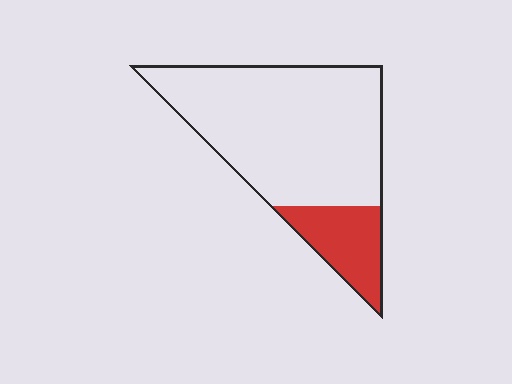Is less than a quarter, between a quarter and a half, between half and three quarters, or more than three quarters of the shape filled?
Less than a quarter.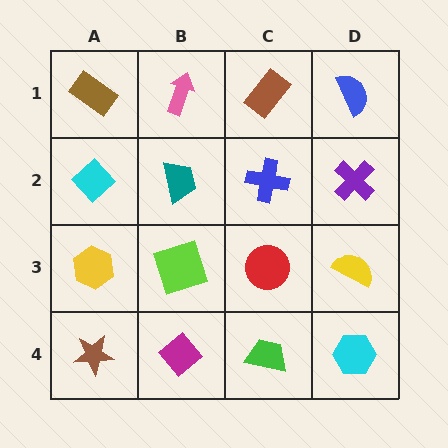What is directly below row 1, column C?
A blue cross.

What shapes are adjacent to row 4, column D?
A yellow semicircle (row 3, column D), a green trapezoid (row 4, column C).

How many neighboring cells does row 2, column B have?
4.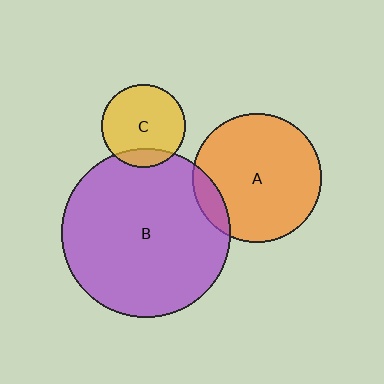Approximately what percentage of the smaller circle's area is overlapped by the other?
Approximately 15%.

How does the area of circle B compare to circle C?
Approximately 4.1 times.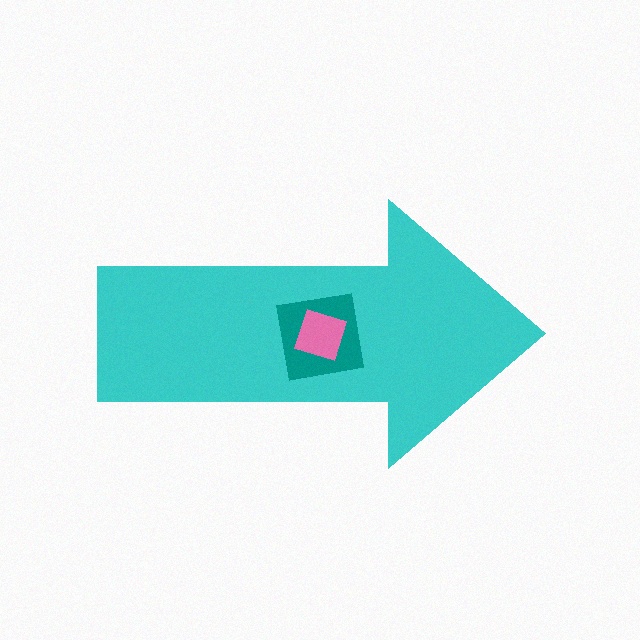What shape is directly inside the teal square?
The pink diamond.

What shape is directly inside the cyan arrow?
The teal square.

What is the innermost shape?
The pink diamond.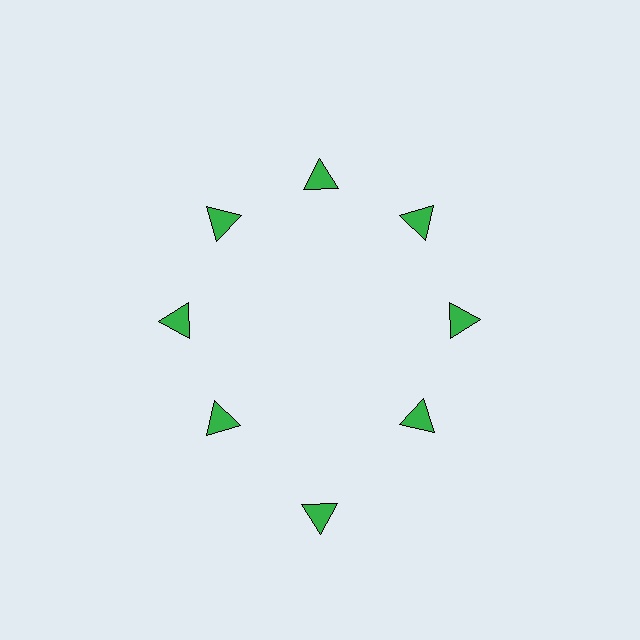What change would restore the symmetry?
The symmetry would be restored by moving it inward, back onto the ring so that all 8 triangles sit at equal angles and equal distance from the center.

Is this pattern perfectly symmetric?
No. The 8 green triangles are arranged in a ring, but one element near the 6 o'clock position is pushed outward from the center, breaking the 8-fold rotational symmetry.